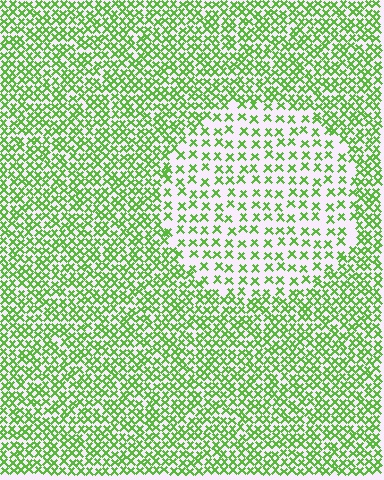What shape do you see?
I see a circle.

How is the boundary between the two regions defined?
The boundary is defined by a change in element density (approximately 2.2x ratio). All elements are the same color, size, and shape.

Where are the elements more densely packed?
The elements are more densely packed outside the circle boundary.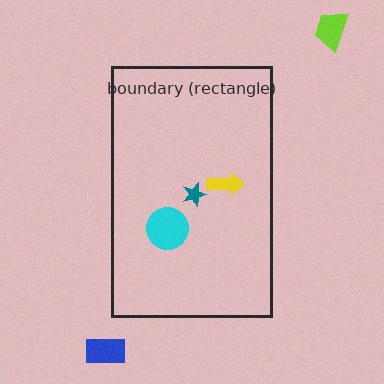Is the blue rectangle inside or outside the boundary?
Outside.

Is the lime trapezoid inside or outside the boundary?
Outside.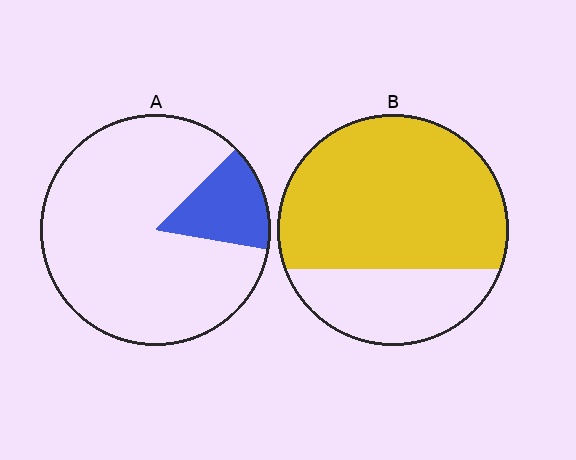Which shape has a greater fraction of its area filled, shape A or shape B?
Shape B.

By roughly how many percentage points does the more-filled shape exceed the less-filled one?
By roughly 55 percentage points (B over A).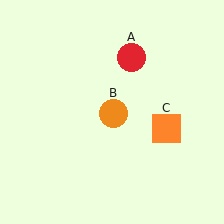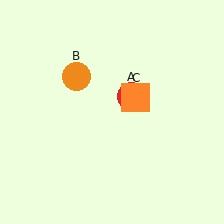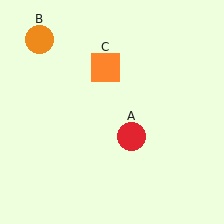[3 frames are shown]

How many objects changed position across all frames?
3 objects changed position: red circle (object A), orange circle (object B), orange square (object C).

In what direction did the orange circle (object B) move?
The orange circle (object B) moved up and to the left.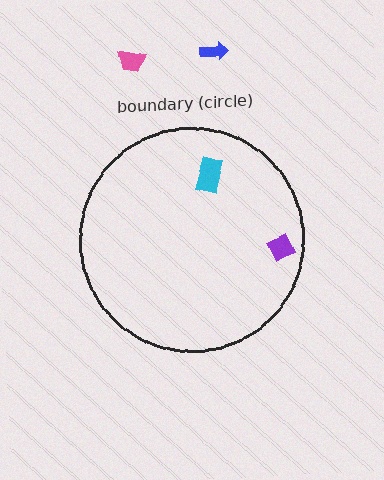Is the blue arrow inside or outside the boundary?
Outside.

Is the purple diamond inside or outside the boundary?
Inside.